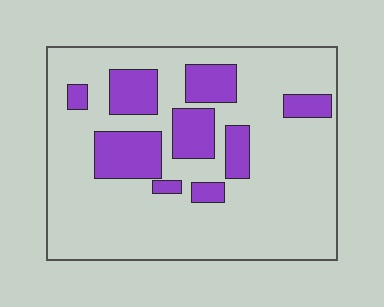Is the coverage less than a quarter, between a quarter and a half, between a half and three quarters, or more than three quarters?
Less than a quarter.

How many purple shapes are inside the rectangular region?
9.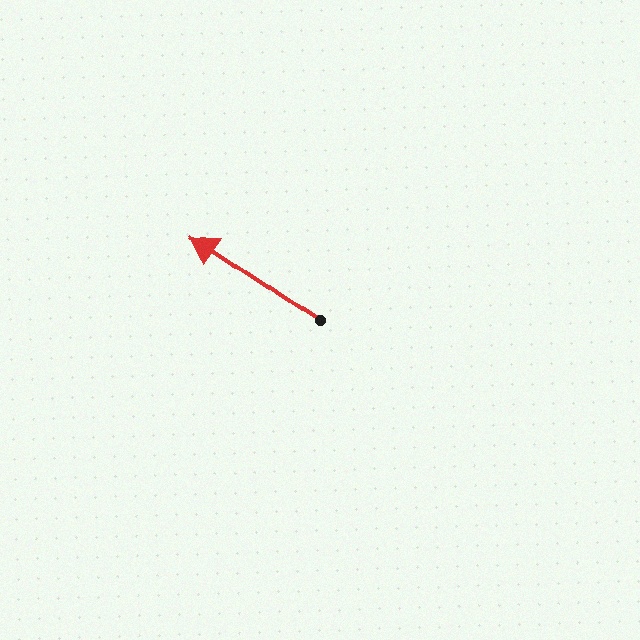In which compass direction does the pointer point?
Northwest.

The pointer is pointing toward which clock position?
Roughly 10 o'clock.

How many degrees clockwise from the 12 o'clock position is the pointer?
Approximately 304 degrees.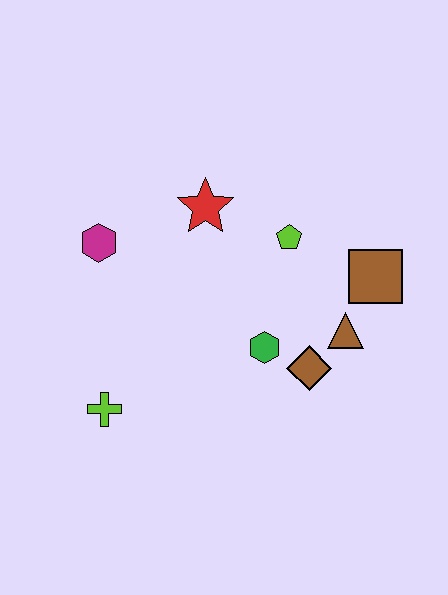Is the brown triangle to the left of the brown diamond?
No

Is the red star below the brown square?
No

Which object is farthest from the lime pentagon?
The lime cross is farthest from the lime pentagon.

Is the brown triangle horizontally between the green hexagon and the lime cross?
No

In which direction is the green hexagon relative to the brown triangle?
The green hexagon is to the left of the brown triangle.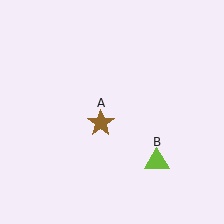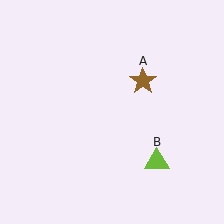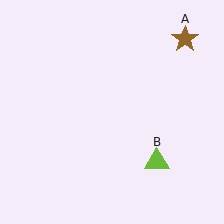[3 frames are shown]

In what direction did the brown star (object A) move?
The brown star (object A) moved up and to the right.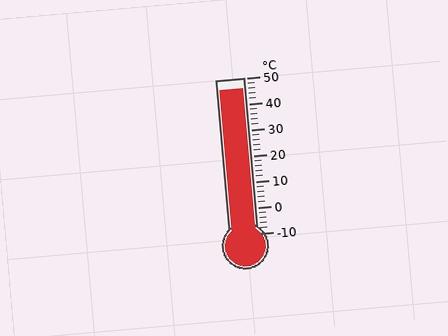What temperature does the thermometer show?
The thermometer shows approximately 46°C.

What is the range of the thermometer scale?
The thermometer scale ranges from -10°C to 50°C.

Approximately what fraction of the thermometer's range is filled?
The thermometer is filled to approximately 95% of its range.